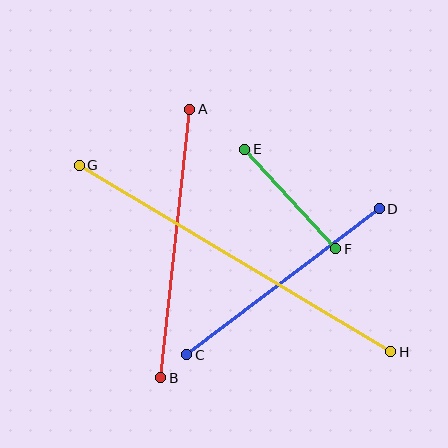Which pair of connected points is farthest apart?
Points G and H are farthest apart.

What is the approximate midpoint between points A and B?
The midpoint is at approximately (175, 244) pixels.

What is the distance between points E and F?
The distance is approximately 135 pixels.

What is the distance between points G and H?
The distance is approximately 363 pixels.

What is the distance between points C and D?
The distance is approximately 242 pixels.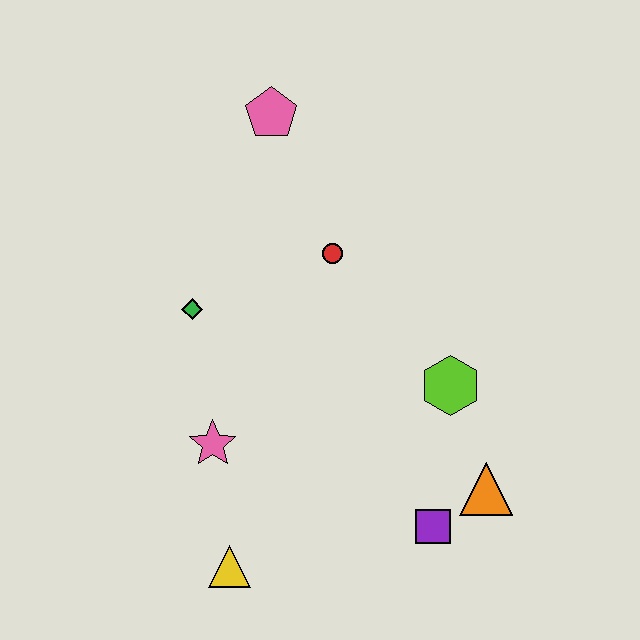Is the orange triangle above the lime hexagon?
No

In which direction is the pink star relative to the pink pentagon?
The pink star is below the pink pentagon.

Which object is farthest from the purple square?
The pink pentagon is farthest from the purple square.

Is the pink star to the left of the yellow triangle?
Yes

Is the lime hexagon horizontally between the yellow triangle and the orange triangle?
Yes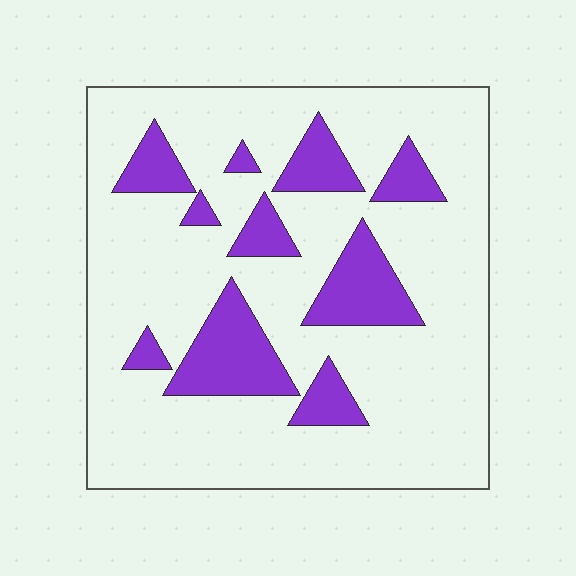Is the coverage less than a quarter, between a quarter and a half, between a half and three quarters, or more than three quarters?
Less than a quarter.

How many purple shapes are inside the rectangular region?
10.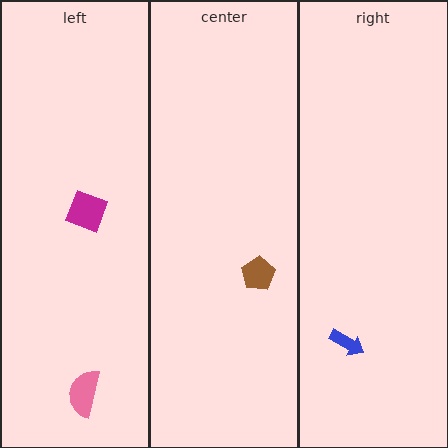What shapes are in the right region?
The blue arrow.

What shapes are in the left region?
The magenta square, the pink semicircle.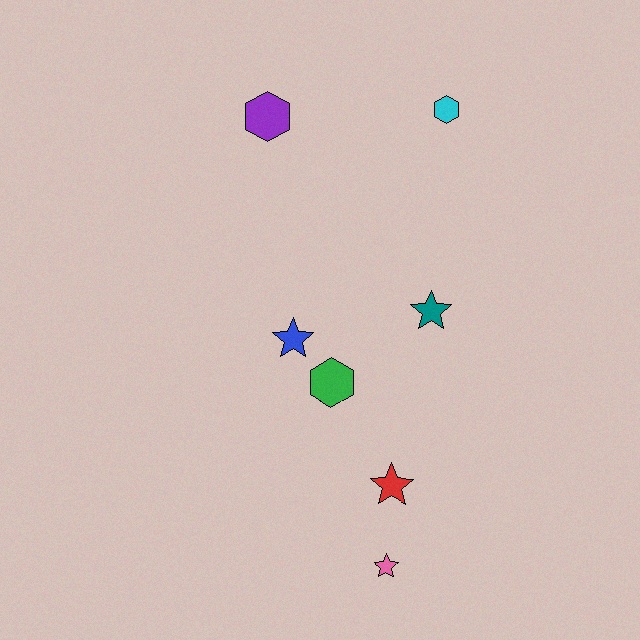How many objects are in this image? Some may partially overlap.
There are 7 objects.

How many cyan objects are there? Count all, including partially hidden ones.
There is 1 cyan object.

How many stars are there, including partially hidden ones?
There are 4 stars.